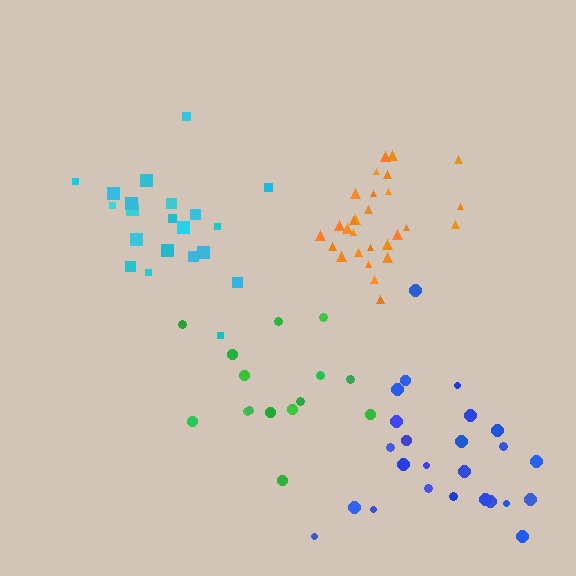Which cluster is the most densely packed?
Orange.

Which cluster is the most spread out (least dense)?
Green.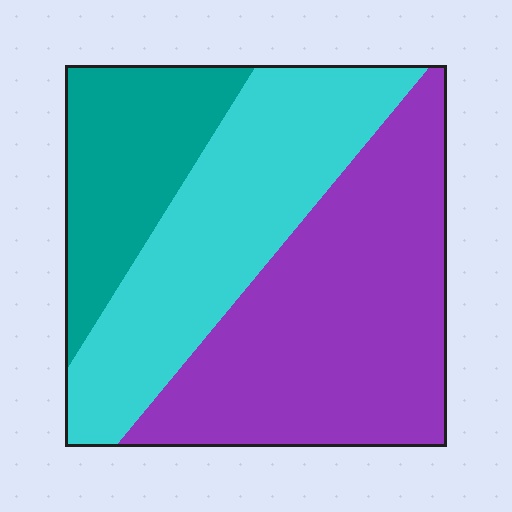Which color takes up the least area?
Teal, at roughly 20%.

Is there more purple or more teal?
Purple.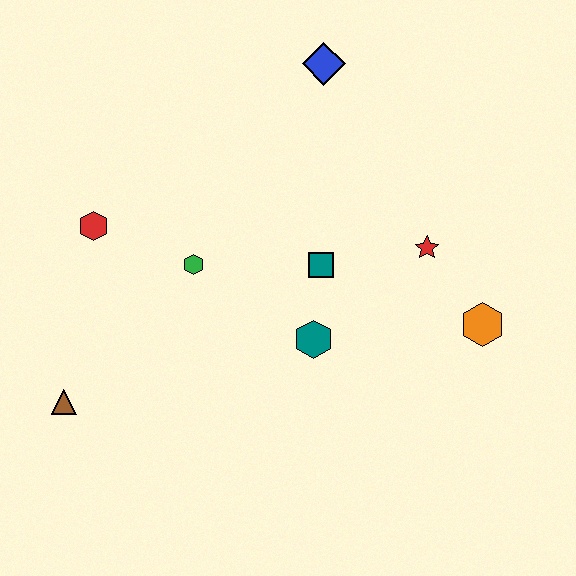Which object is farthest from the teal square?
The brown triangle is farthest from the teal square.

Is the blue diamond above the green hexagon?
Yes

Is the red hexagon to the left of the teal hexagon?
Yes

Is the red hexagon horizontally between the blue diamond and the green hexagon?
No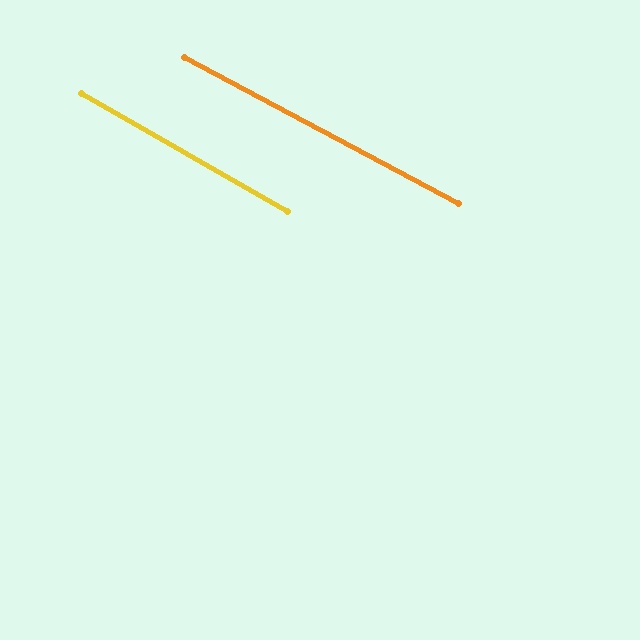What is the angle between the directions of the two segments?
Approximately 2 degrees.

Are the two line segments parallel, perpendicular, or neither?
Parallel — their directions differ by only 1.7°.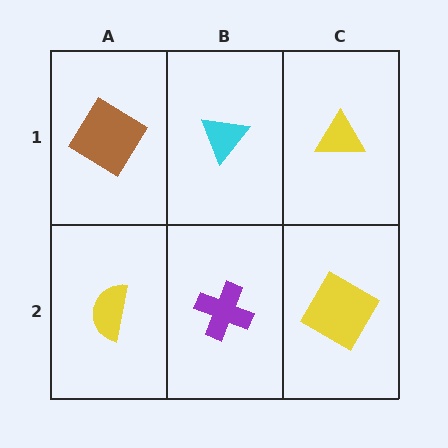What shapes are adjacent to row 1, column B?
A purple cross (row 2, column B), a brown diamond (row 1, column A), a yellow triangle (row 1, column C).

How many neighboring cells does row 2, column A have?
2.